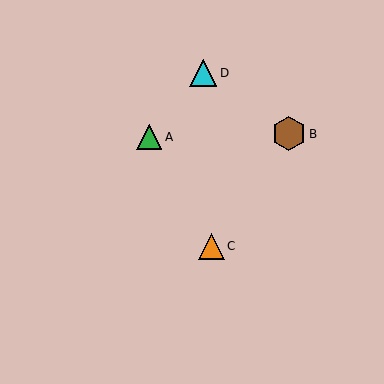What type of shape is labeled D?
Shape D is a cyan triangle.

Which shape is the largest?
The brown hexagon (labeled B) is the largest.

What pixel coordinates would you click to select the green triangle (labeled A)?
Click at (149, 137) to select the green triangle A.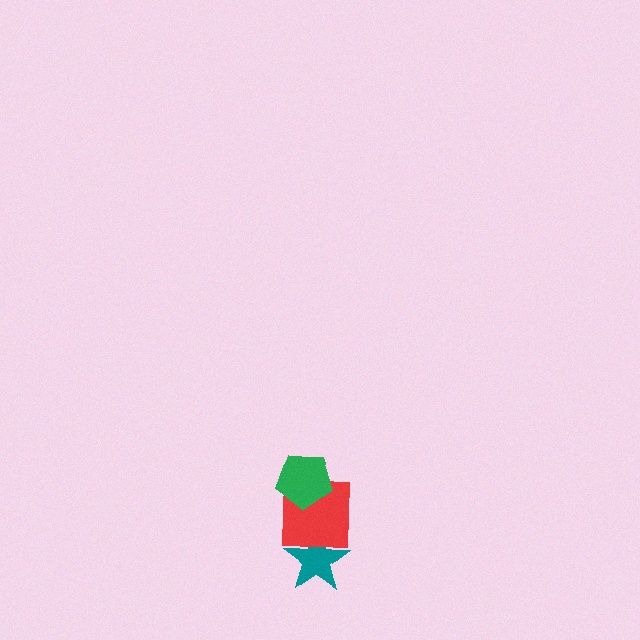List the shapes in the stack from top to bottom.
From top to bottom: the green pentagon, the red square, the teal star.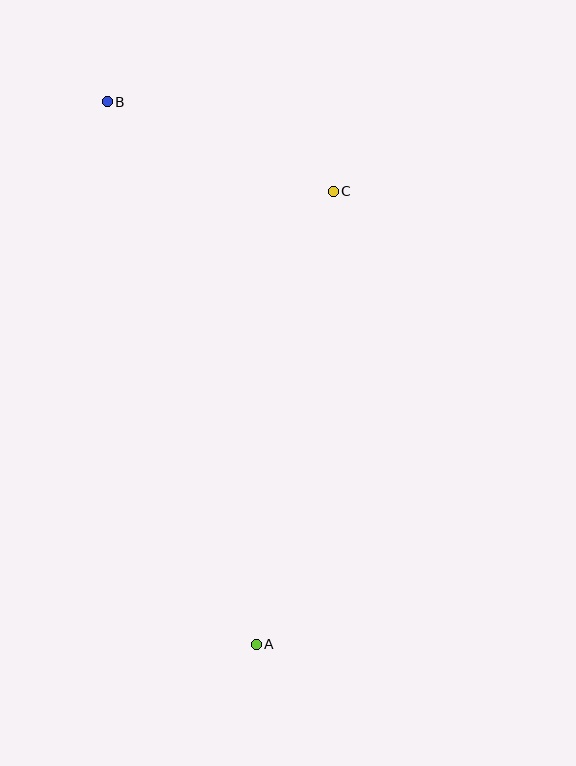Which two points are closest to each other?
Points B and C are closest to each other.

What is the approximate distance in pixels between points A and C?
The distance between A and C is approximately 459 pixels.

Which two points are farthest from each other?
Points A and B are farthest from each other.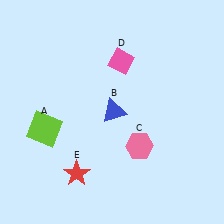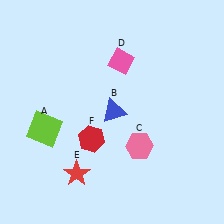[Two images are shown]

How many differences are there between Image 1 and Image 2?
There is 1 difference between the two images.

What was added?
A red hexagon (F) was added in Image 2.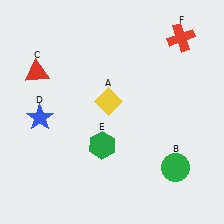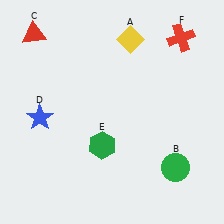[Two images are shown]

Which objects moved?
The objects that moved are: the yellow diamond (A), the red triangle (C).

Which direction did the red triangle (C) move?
The red triangle (C) moved up.